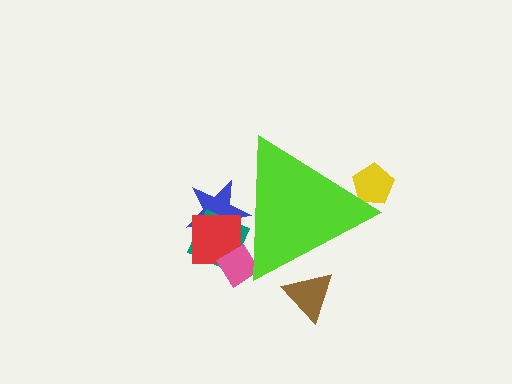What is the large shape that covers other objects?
A lime triangle.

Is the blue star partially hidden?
Yes, the blue star is partially hidden behind the lime triangle.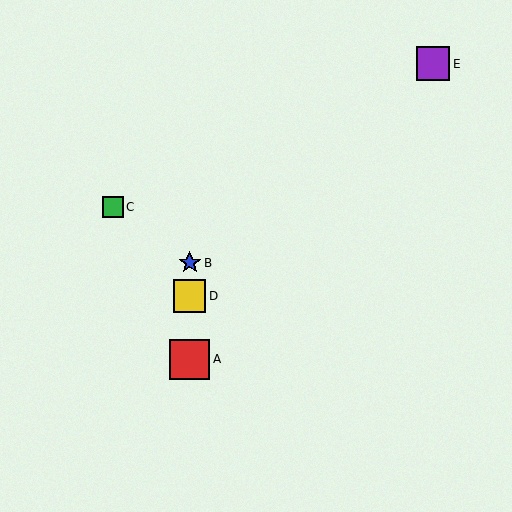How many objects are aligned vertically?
3 objects (A, B, D) are aligned vertically.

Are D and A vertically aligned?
Yes, both are at x≈190.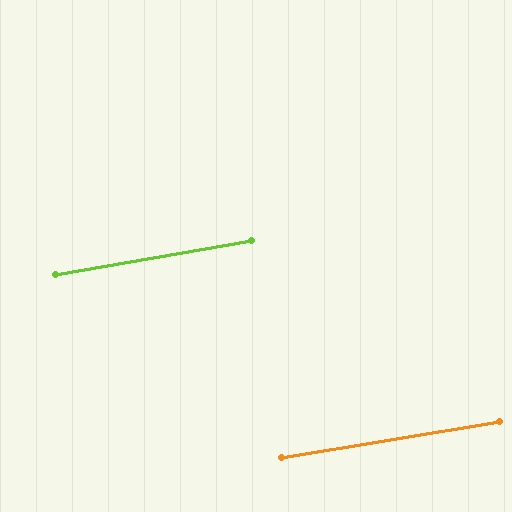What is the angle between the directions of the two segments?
Approximately 1 degree.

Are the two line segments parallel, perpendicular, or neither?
Parallel — their directions differ by only 0.5°.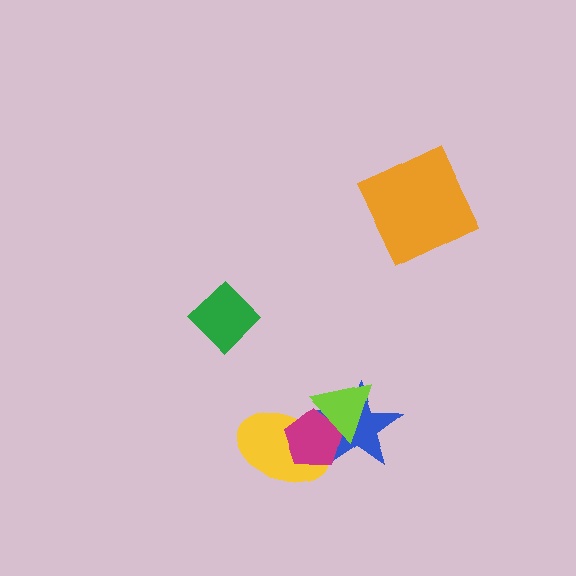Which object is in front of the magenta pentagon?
The lime triangle is in front of the magenta pentagon.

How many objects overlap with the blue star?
3 objects overlap with the blue star.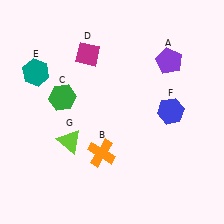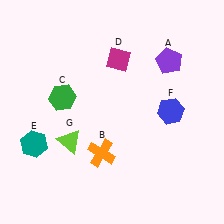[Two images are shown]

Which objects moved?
The objects that moved are: the magenta diamond (D), the teal hexagon (E).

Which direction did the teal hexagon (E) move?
The teal hexagon (E) moved down.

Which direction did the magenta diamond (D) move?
The magenta diamond (D) moved right.